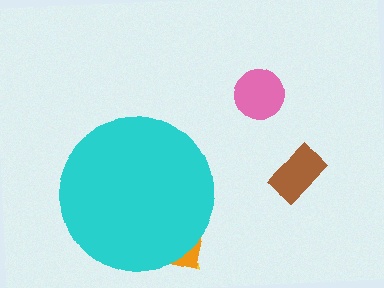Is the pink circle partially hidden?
No, the pink circle is fully visible.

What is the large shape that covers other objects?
A cyan circle.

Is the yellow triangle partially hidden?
Yes, the yellow triangle is partially hidden behind the cyan circle.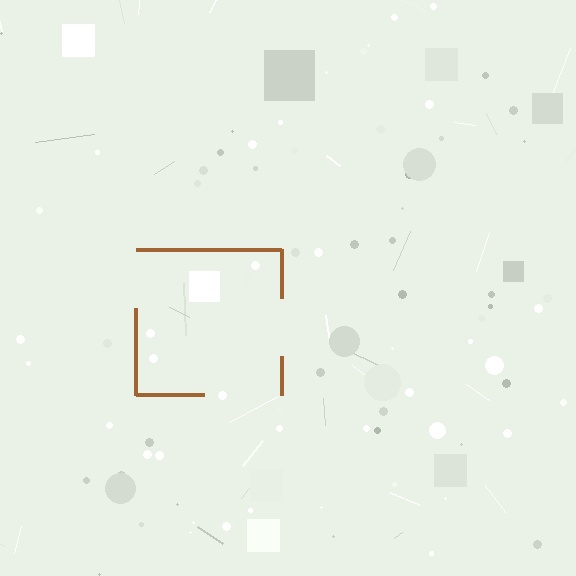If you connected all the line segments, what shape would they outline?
They would outline a square.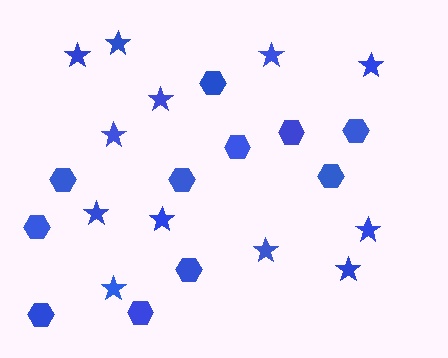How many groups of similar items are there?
There are 2 groups: one group of hexagons (11) and one group of stars (12).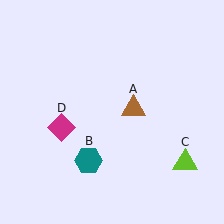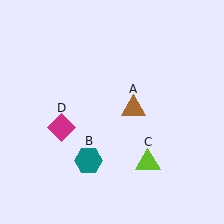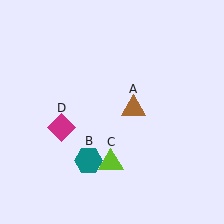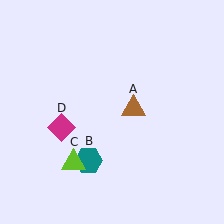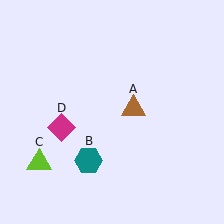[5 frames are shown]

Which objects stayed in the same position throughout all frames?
Brown triangle (object A) and teal hexagon (object B) and magenta diamond (object D) remained stationary.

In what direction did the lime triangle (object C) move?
The lime triangle (object C) moved left.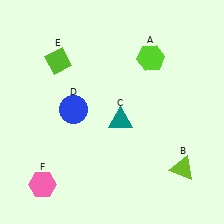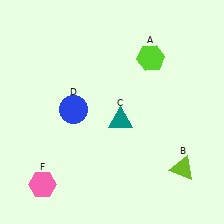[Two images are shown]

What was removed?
The lime diamond (E) was removed in Image 2.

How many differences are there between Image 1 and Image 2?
There is 1 difference between the two images.